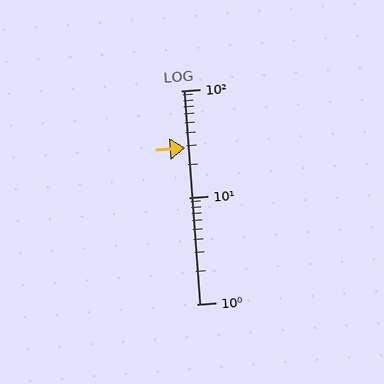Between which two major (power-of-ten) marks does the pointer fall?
The pointer is between 10 and 100.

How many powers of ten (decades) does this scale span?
The scale spans 2 decades, from 1 to 100.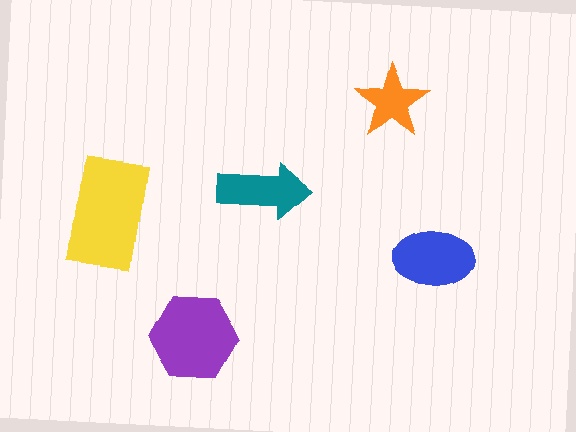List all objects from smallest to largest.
The orange star, the teal arrow, the blue ellipse, the purple hexagon, the yellow rectangle.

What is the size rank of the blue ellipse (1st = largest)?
3rd.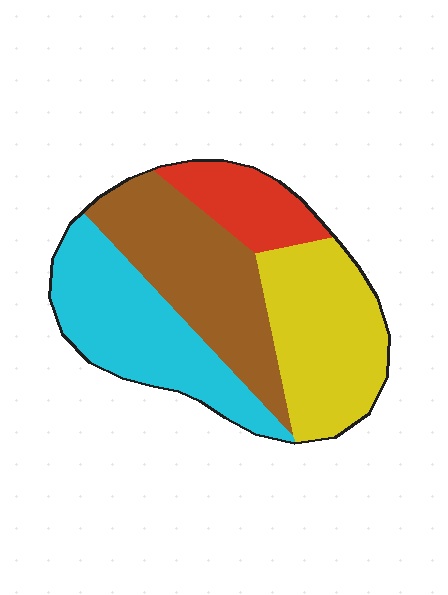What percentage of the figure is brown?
Brown covers around 30% of the figure.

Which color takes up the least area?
Red, at roughly 15%.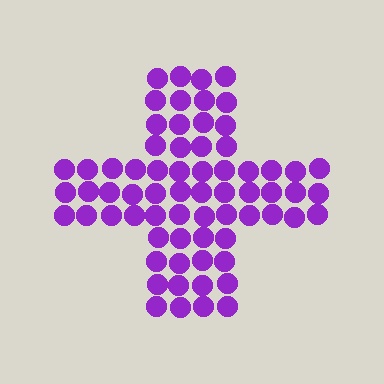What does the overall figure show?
The overall figure shows a cross.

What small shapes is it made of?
It is made of small circles.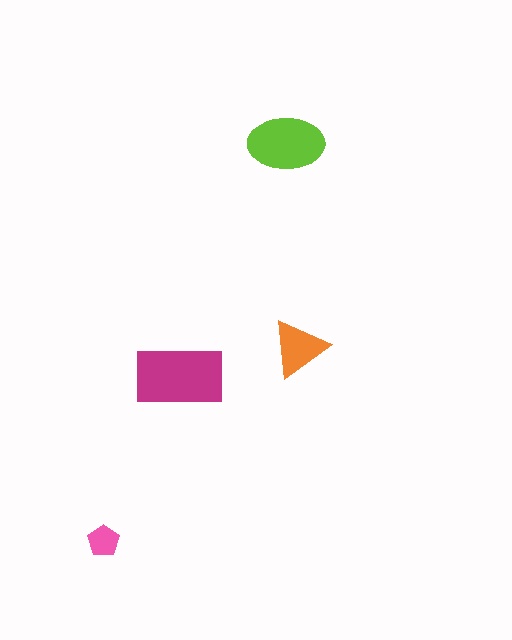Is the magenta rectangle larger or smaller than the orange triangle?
Larger.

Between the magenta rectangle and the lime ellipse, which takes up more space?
The magenta rectangle.